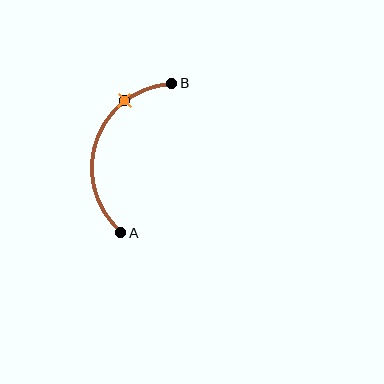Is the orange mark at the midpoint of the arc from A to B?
No. The orange mark lies on the arc but is closer to endpoint B. The arc midpoint would be at the point on the curve equidistant along the arc from both A and B.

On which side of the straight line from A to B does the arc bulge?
The arc bulges to the left of the straight line connecting A and B.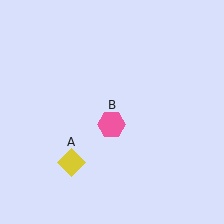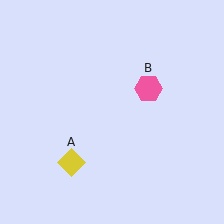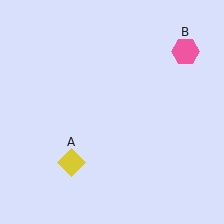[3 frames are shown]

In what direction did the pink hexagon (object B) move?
The pink hexagon (object B) moved up and to the right.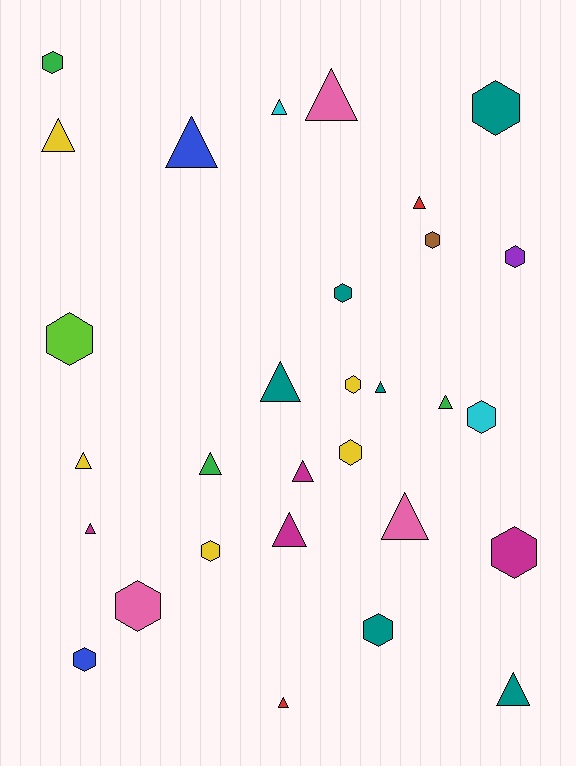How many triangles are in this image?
There are 16 triangles.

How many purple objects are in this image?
There is 1 purple object.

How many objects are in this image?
There are 30 objects.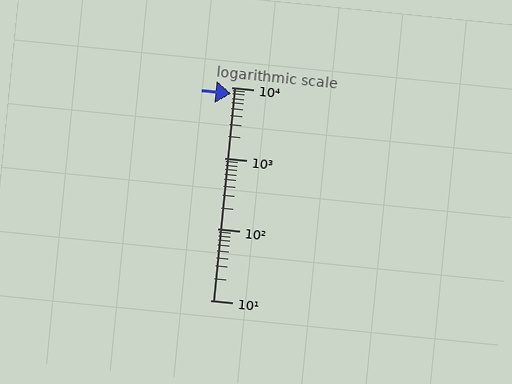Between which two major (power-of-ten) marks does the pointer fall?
The pointer is between 1000 and 10000.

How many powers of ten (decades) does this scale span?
The scale spans 3 decades, from 10 to 10000.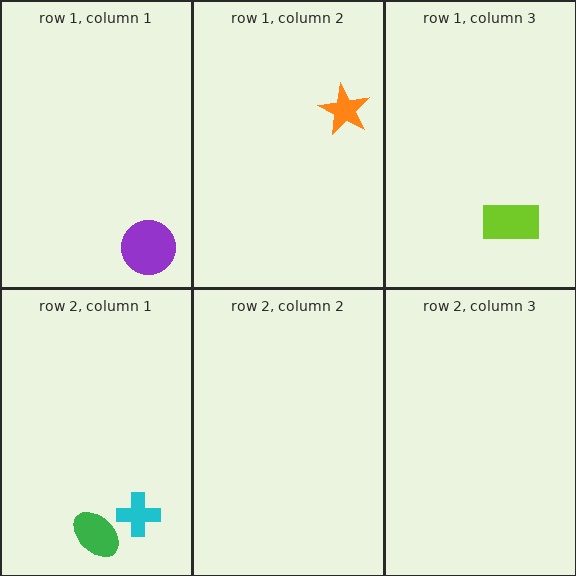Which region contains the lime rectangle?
The row 1, column 3 region.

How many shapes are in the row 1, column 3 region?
1.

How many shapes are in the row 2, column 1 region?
2.